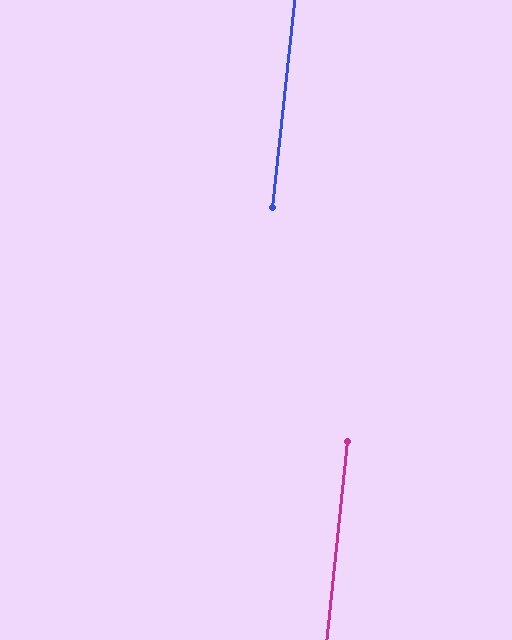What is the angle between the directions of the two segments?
Approximately 0 degrees.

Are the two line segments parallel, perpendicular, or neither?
Parallel — their directions differ by only 0.2°.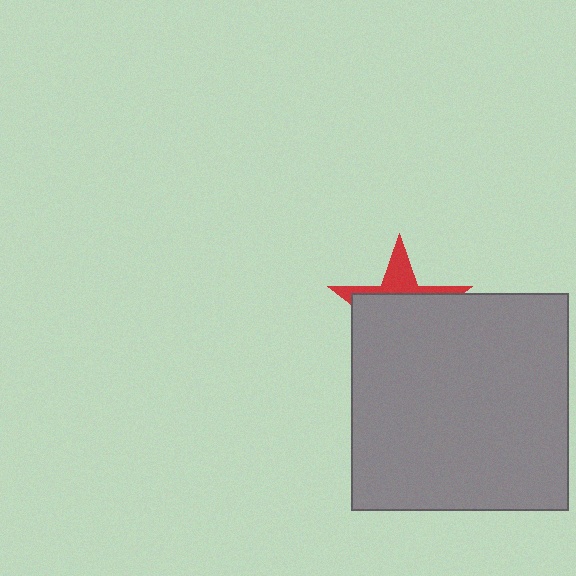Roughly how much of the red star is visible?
A small part of it is visible (roughly 31%).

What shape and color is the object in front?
The object in front is a gray square.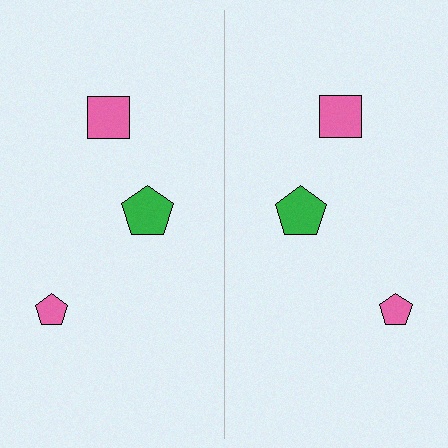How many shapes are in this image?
There are 6 shapes in this image.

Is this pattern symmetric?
Yes, this pattern has bilateral (reflection) symmetry.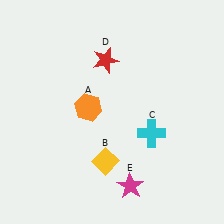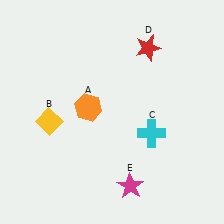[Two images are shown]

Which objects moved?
The objects that moved are: the yellow diamond (B), the red star (D).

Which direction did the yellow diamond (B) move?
The yellow diamond (B) moved left.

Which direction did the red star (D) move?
The red star (D) moved right.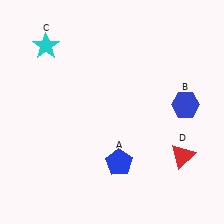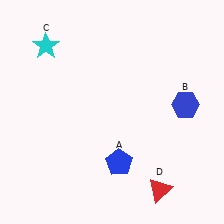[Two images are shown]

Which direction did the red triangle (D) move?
The red triangle (D) moved down.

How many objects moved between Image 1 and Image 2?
1 object moved between the two images.